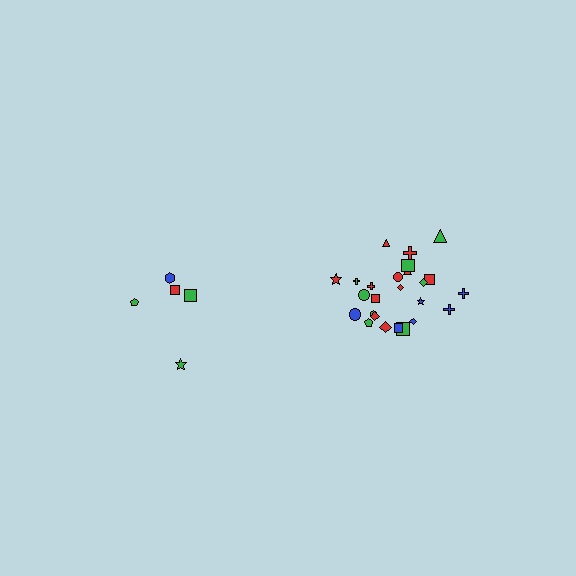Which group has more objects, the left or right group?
The right group.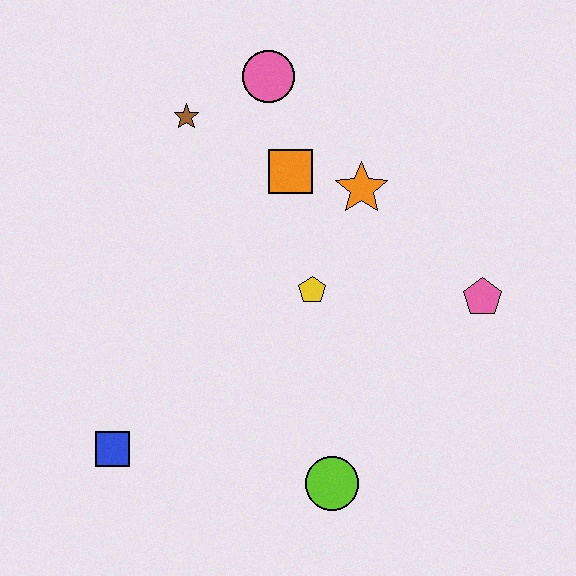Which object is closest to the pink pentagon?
The orange star is closest to the pink pentagon.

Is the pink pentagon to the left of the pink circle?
No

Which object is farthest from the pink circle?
The lime circle is farthest from the pink circle.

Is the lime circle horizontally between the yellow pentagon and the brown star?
No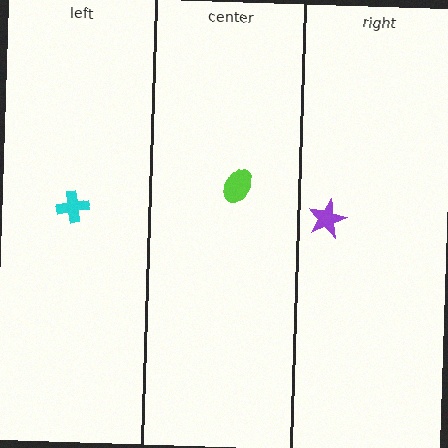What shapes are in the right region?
The purple star.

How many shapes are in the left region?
1.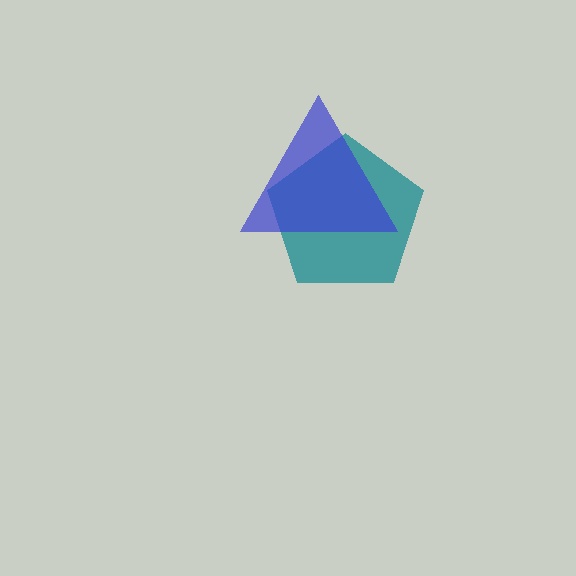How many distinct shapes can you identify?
There are 2 distinct shapes: a teal pentagon, a blue triangle.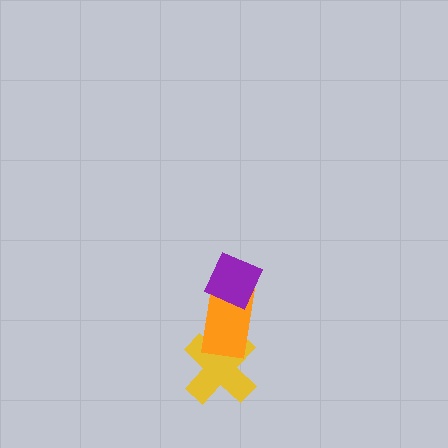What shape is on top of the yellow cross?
The orange rectangle is on top of the yellow cross.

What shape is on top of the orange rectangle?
The purple diamond is on top of the orange rectangle.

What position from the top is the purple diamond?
The purple diamond is 1st from the top.